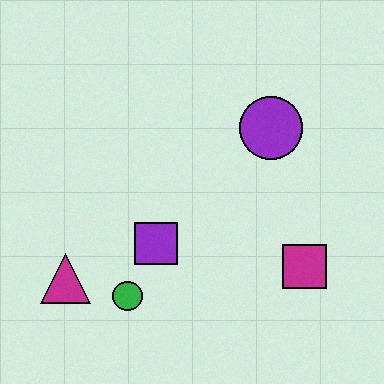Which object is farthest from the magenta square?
The magenta triangle is farthest from the magenta square.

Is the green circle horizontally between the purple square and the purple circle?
No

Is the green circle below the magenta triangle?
Yes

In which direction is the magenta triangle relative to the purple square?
The magenta triangle is to the left of the purple square.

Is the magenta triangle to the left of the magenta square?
Yes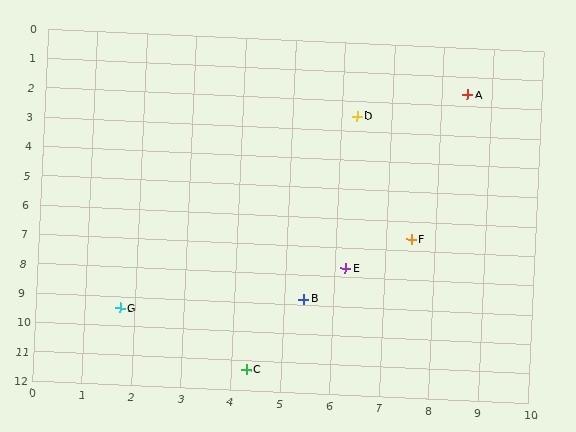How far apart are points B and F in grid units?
Points B and F are about 3.0 grid units apart.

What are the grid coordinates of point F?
Point F is at approximately (7.5, 6.6).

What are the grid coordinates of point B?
Point B is at approximately (5.4, 8.8).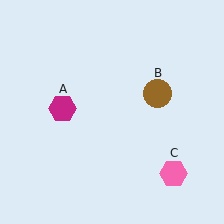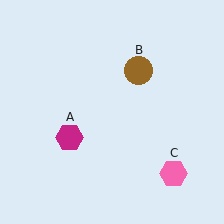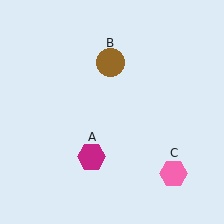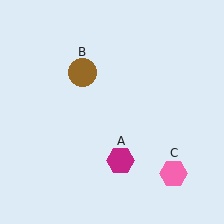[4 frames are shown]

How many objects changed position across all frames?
2 objects changed position: magenta hexagon (object A), brown circle (object B).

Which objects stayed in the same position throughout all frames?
Pink hexagon (object C) remained stationary.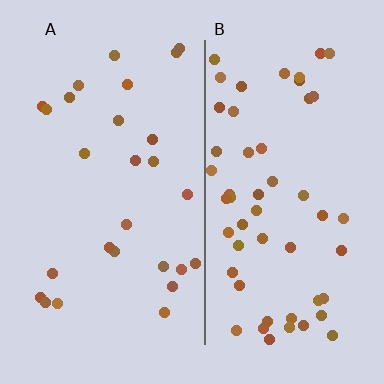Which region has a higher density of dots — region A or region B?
B (the right).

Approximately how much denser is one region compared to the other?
Approximately 2.0× — region B over region A.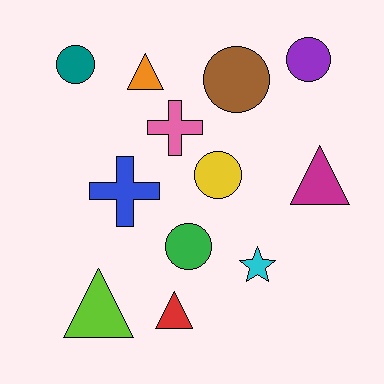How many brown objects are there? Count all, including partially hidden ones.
There is 1 brown object.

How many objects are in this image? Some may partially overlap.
There are 12 objects.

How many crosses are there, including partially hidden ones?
There are 2 crosses.